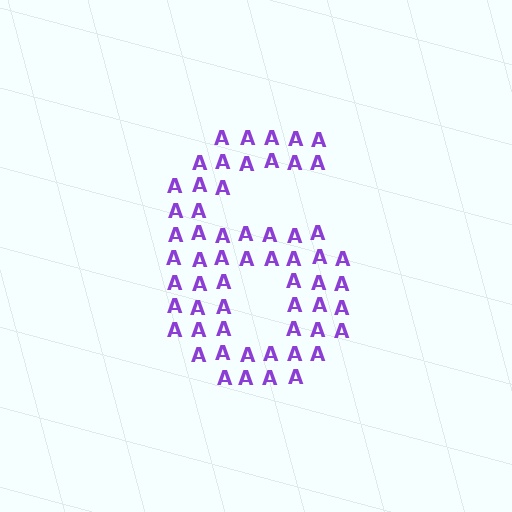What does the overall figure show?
The overall figure shows the digit 6.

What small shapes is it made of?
It is made of small letter A's.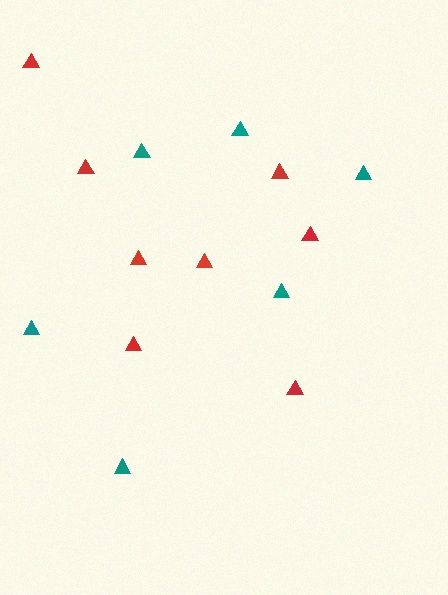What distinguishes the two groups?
There are 2 groups: one group of red triangles (8) and one group of teal triangles (6).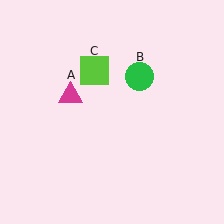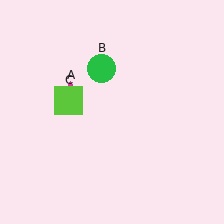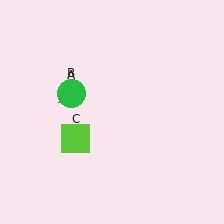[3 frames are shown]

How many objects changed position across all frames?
2 objects changed position: green circle (object B), lime square (object C).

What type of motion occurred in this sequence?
The green circle (object B), lime square (object C) rotated counterclockwise around the center of the scene.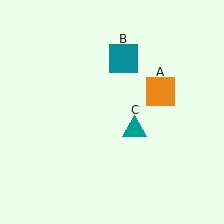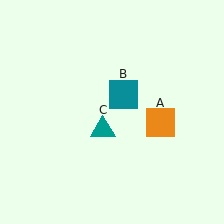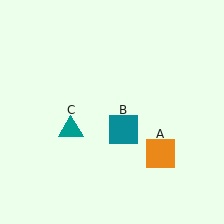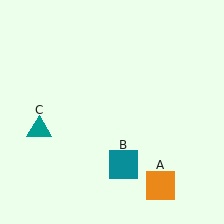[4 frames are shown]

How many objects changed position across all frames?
3 objects changed position: orange square (object A), teal square (object B), teal triangle (object C).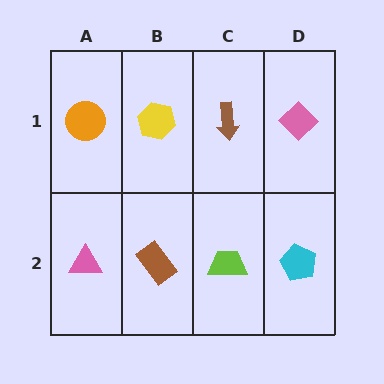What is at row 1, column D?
A pink diamond.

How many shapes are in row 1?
4 shapes.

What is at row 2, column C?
A lime trapezoid.